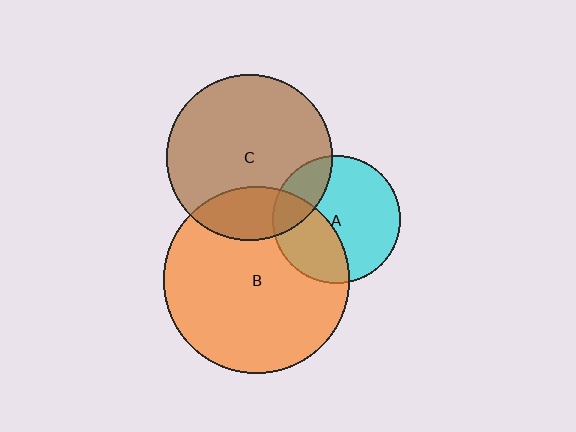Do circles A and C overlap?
Yes.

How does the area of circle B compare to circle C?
Approximately 1.3 times.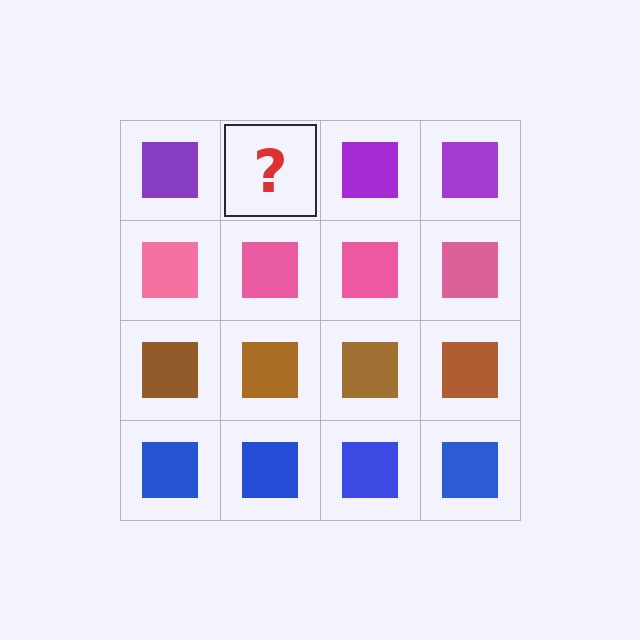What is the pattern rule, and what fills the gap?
The rule is that each row has a consistent color. The gap should be filled with a purple square.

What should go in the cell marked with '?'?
The missing cell should contain a purple square.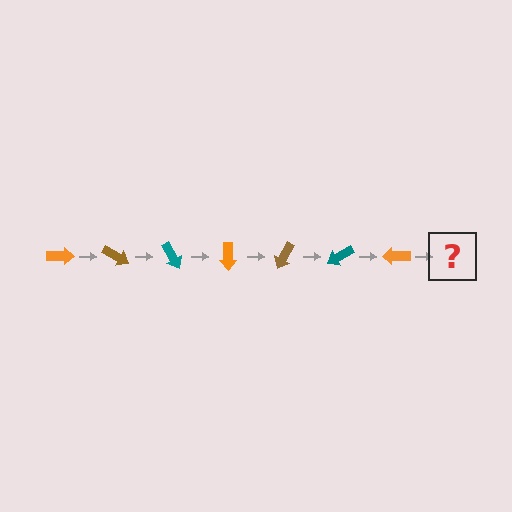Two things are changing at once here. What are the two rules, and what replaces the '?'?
The two rules are that it rotates 30 degrees each step and the color cycles through orange, brown, and teal. The '?' should be a brown arrow, rotated 210 degrees from the start.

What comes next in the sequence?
The next element should be a brown arrow, rotated 210 degrees from the start.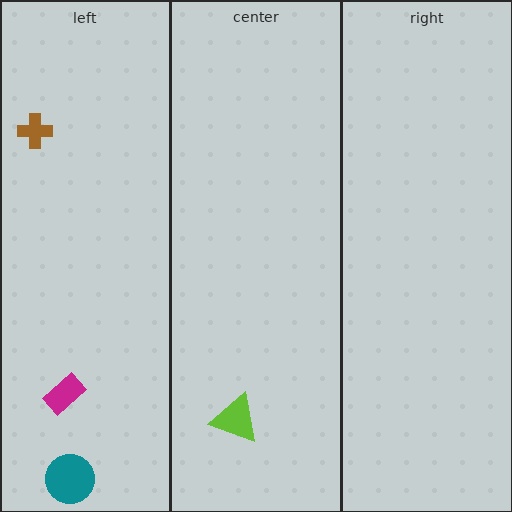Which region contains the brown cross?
The left region.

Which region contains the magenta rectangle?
The left region.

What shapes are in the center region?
The lime triangle.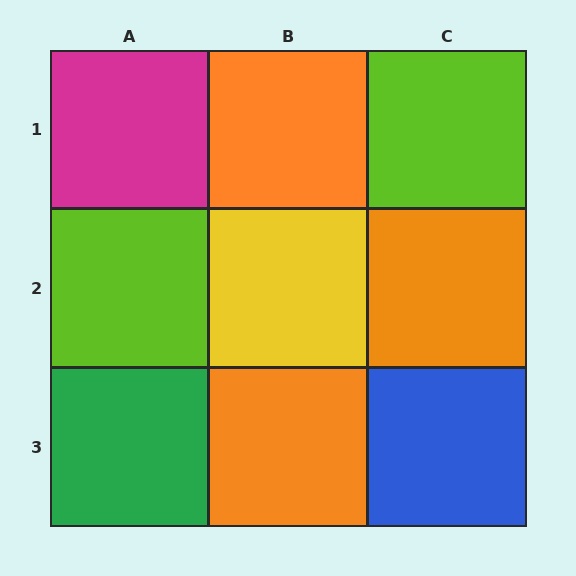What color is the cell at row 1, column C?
Lime.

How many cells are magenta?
1 cell is magenta.